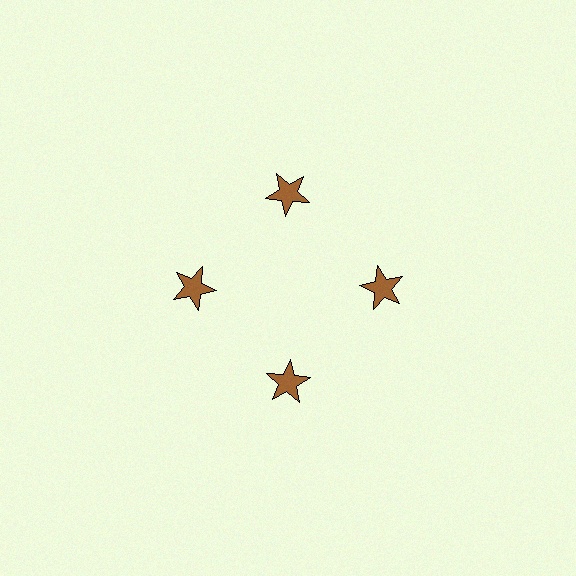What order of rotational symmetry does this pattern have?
This pattern has 4-fold rotational symmetry.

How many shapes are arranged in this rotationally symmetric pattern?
There are 4 shapes, arranged in 4 groups of 1.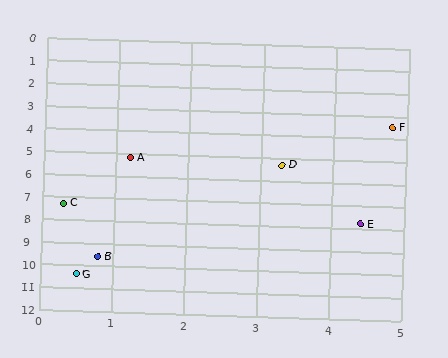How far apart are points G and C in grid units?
Points G and C are about 3.1 grid units apart.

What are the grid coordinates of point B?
Point B is at approximately (0.8, 9.6).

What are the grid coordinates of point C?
Point C is at approximately (0.3, 7.3).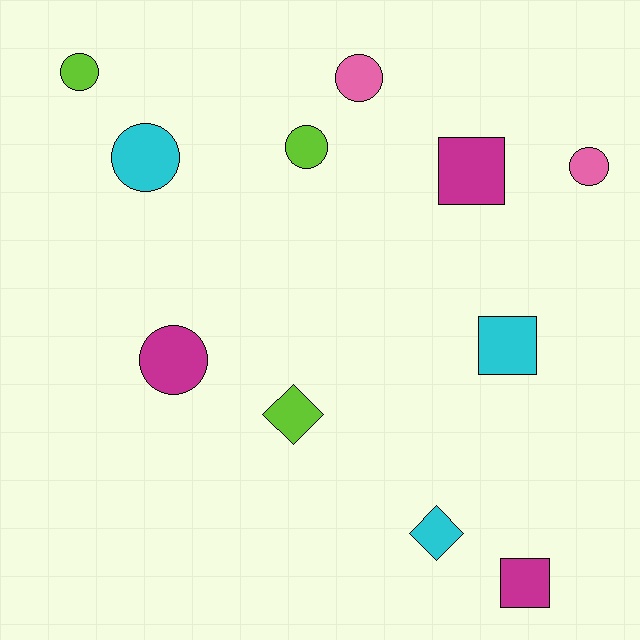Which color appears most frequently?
Lime, with 3 objects.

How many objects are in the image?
There are 11 objects.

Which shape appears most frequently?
Circle, with 6 objects.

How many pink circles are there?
There are 2 pink circles.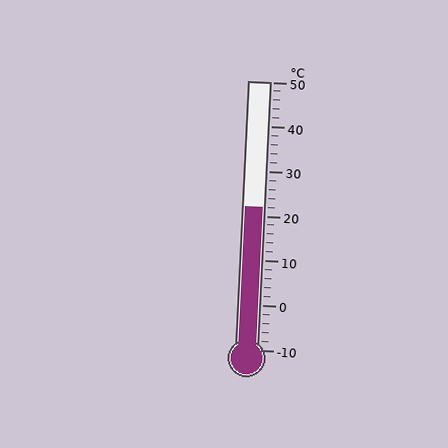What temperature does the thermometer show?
The thermometer shows approximately 22°C.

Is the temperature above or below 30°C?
The temperature is below 30°C.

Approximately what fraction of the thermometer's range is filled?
The thermometer is filled to approximately 55% of its range.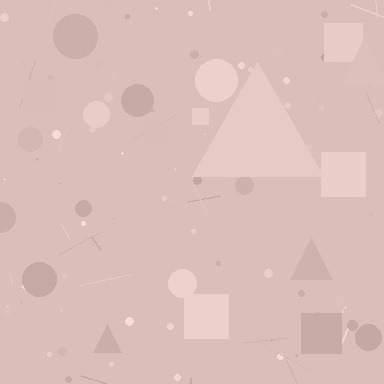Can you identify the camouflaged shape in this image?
The camouflaged shape is a triangle.